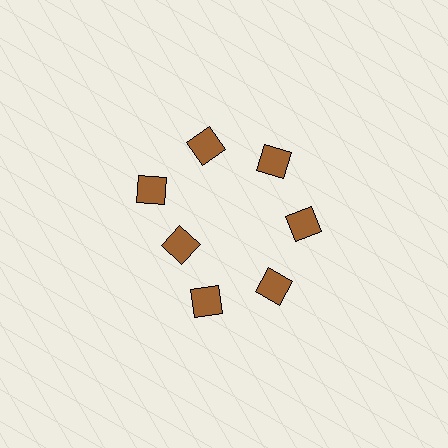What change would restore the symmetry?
The symmetry would be restored by moving it outward, back onto the ring so that all 7 squares sit at equal angles and equal distance from the center.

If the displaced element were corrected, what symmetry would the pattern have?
It would have 7-fold rotational symmetry — the pattern would map onto itself every 51 degrees.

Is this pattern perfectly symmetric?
No. The 7 brown squares are arranged in a ring, but one element near the 8 o'clock position is pulled inward toward the center, breaking the 7-fold rotational symmetry.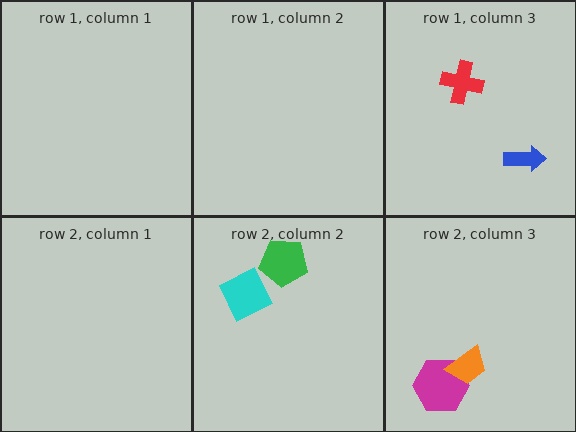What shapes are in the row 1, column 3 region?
The blue arrow, the red cross.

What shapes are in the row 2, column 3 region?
The magenta hexagon, the orange trapezoid.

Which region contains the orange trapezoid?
The row 2, column 3 region.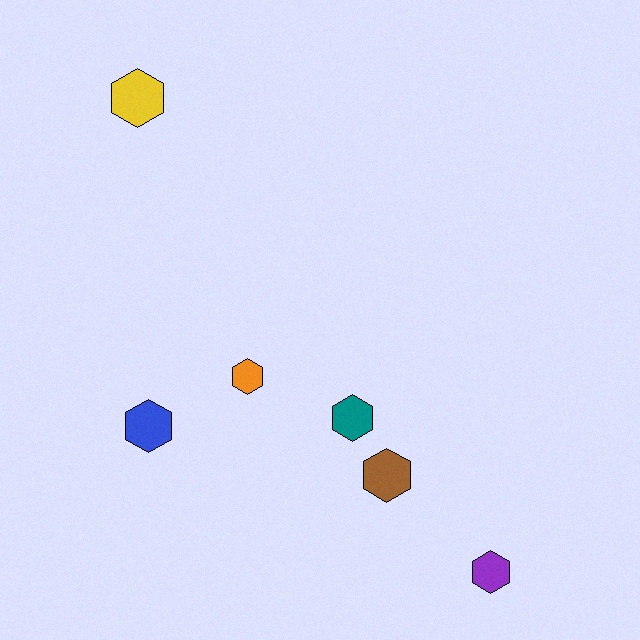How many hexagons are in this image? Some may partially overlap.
There are 6 hexagons.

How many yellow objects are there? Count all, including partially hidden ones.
There is 1 yellow object.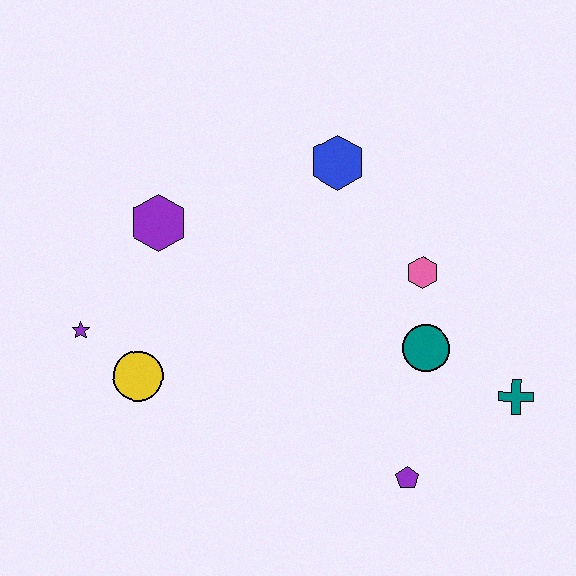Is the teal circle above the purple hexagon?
No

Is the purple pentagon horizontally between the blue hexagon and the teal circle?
Yes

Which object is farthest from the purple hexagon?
The teal cross is farthest from the purple hexagon.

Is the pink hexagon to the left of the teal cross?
Yes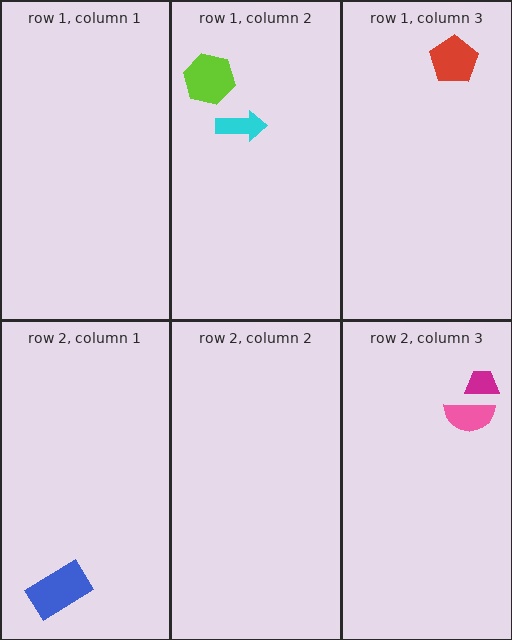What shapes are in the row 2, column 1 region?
The blue rectangle.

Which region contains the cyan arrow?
The row 1, column 2 region.